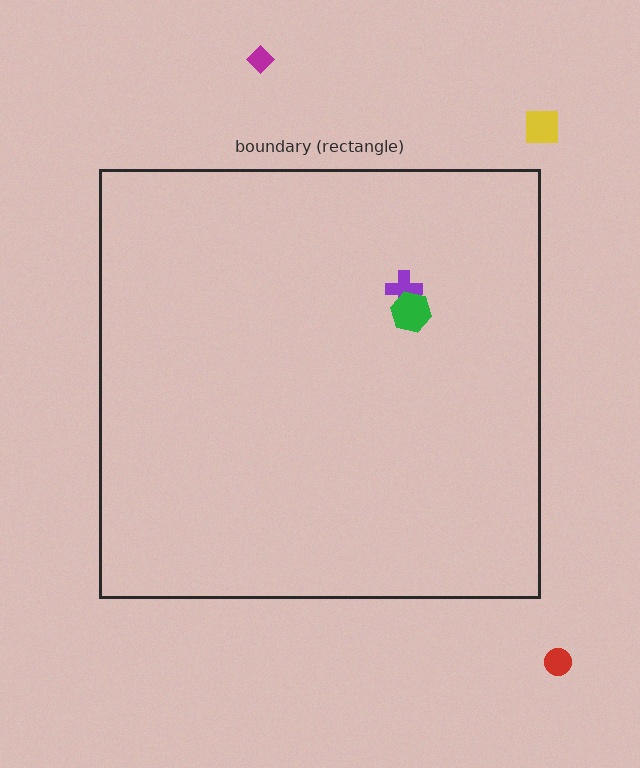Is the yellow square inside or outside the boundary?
Outside.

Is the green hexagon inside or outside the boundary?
Inside.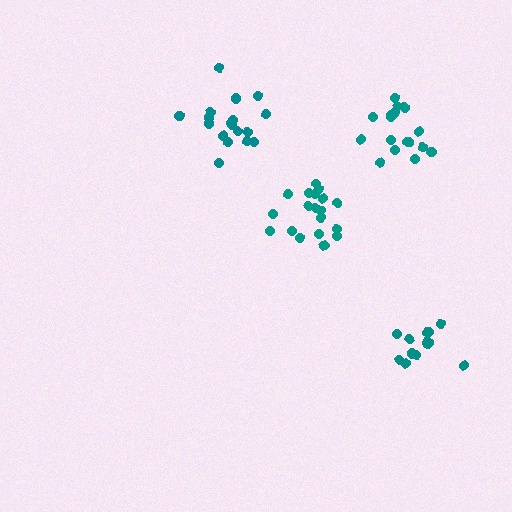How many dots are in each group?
Group 1: 17 dots, Group 2: 13 dots, Group 3: 19 dots, Group 4: 18 dots (67 total).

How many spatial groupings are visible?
There are 4 spatial groupings.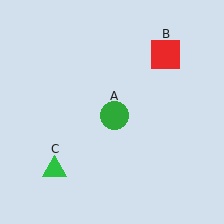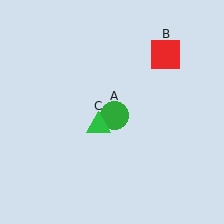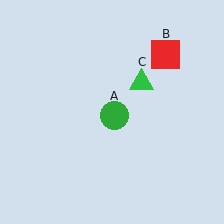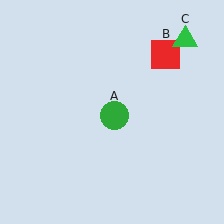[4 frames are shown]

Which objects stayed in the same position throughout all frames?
Green circle (object A) and red square (object B) remained stationary.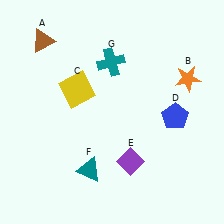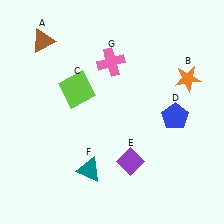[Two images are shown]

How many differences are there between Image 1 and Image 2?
There are 2 differences between the two images.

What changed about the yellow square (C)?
In Image 1, C is yellow. In Image 2, it changed to lime.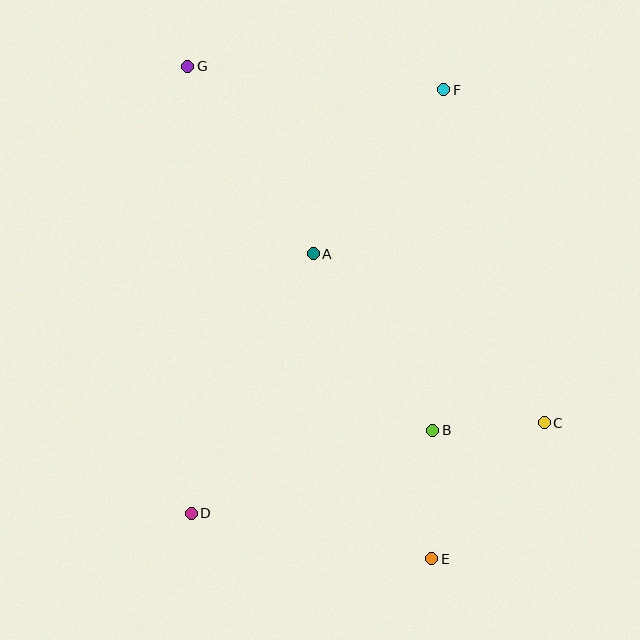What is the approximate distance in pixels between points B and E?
The distance between B and E is approximately 128 pixels.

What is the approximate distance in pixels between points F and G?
The distance between F and G is approximately 257 pixels.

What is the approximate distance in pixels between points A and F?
The distance between A and F is approximately 210 pixels.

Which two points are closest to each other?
Points B and C are closest to each other.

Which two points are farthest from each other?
Points E and G are farthest from each other.